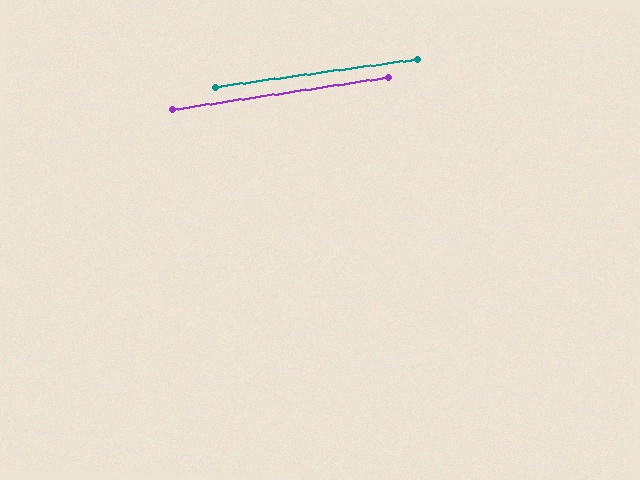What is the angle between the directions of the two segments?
Approximately 1 degree.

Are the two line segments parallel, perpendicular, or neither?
Parallel — their directions differ by only 0.7°.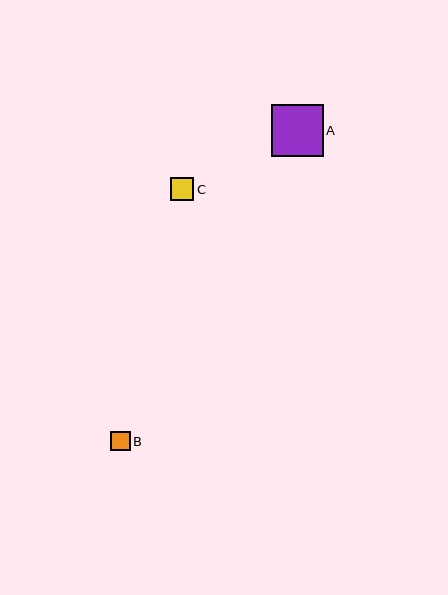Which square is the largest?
Square A is the largest with a size of approximately 52 pixels.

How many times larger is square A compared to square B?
Square A is approximately 2.7 times the size of square B.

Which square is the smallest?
Square B is the smallest with a size of approximately 19 pixels.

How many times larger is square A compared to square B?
Square A is approximately 2.7 times the size of square B.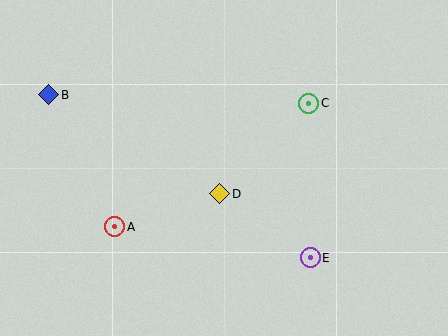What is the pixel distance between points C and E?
The distance between C and E is 154 pixels.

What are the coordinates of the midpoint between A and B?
The midpoint between A and B is at (82, 161).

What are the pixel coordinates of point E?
Point E is at (310, 258).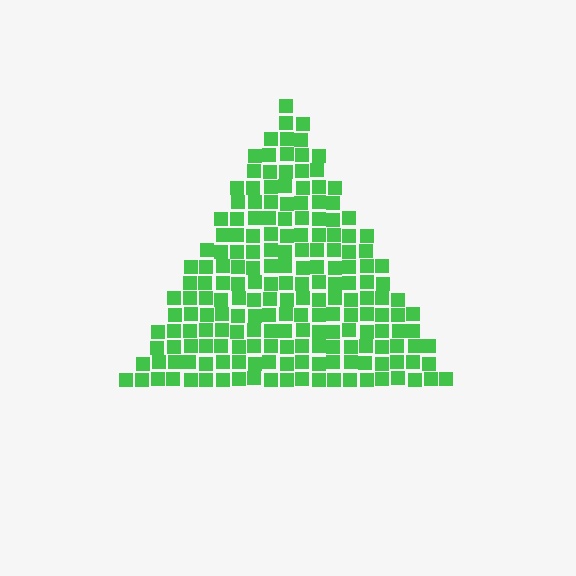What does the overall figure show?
The overall figure shows a triangle.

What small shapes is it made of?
It is made of small squares.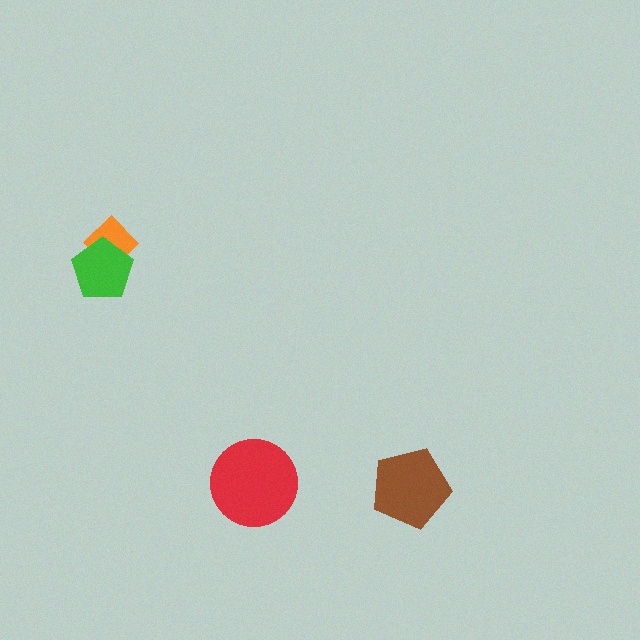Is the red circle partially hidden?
No, no other shape covers it.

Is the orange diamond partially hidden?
Yes, it is partially covered by another shape.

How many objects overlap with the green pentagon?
1 object overlaps with the green pentagon.